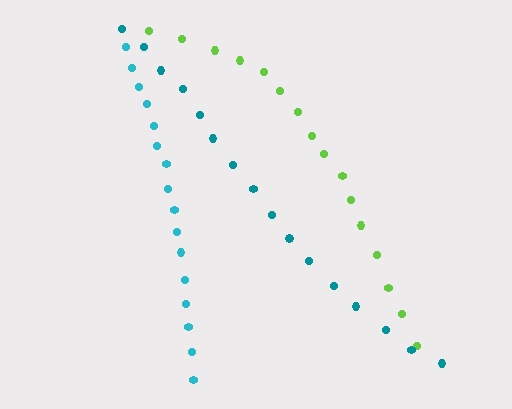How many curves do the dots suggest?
There are 3 distinct paths.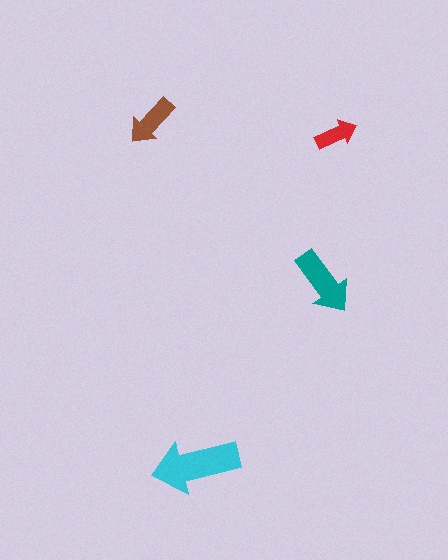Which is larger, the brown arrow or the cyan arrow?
The cyan one.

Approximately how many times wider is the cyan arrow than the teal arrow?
About 1.5 times wider.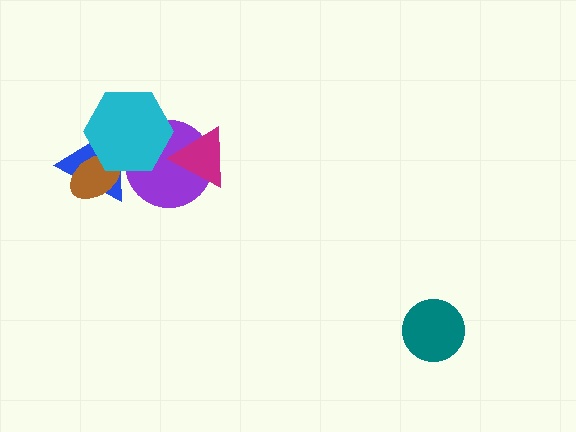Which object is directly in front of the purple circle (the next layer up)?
The magenta triangle is directly in front of the purple circle.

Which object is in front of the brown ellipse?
The cyan hexagon is in front of the brown ellipse.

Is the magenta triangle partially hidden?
No, no other shape covers it.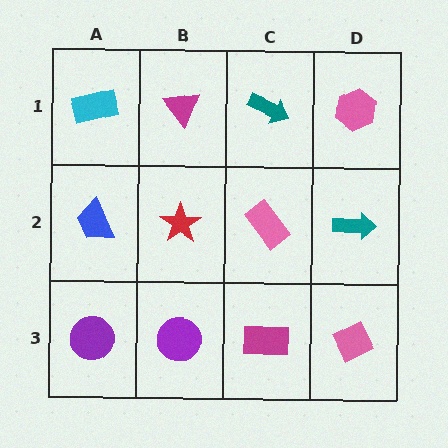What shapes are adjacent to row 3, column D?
A teal arrow (row 2, column D), a magenta rectangle (row 3, column C).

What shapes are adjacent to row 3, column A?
A blue trapezoid (row 2, column A), a purple circle (row 3, column B).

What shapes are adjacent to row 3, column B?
A red star (row 2, column B), a purple circle (row 3, column A), a magenta rectangle (row 3, column C).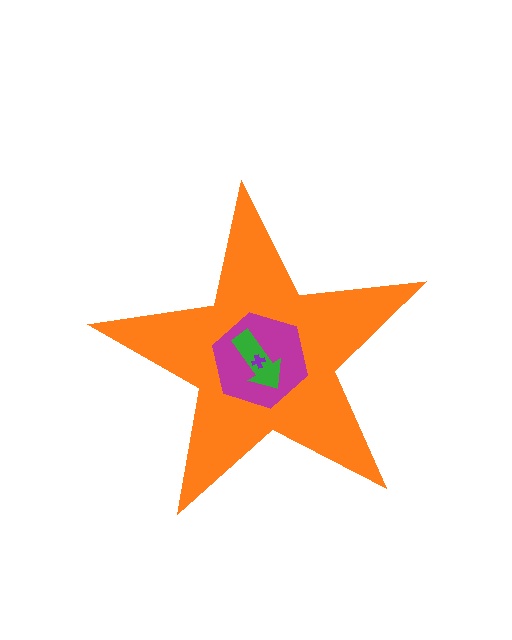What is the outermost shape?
The orange star.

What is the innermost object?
The purple cross.